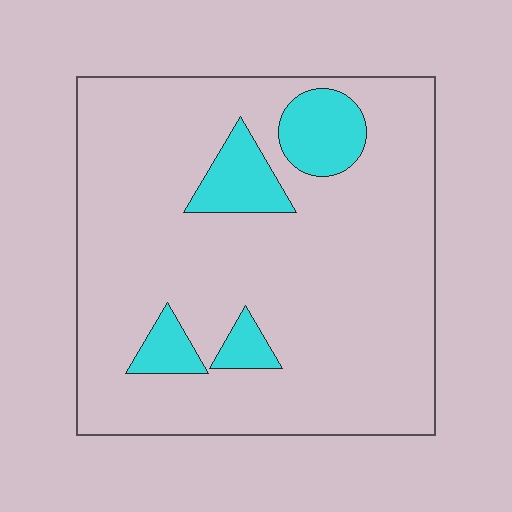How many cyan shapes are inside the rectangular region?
4.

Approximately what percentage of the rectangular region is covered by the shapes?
Approximately 15%.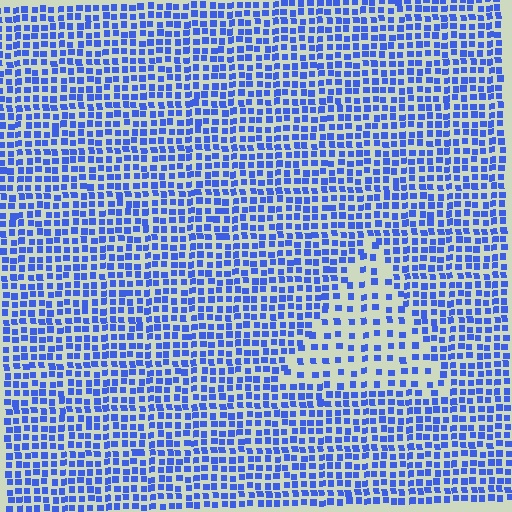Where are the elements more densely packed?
The elements are more densely packed outside the triangle boundary.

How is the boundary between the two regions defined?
The boundary is defined by a change in element density (approximately 2.0x ratio). All elements are the same color, size, and shape.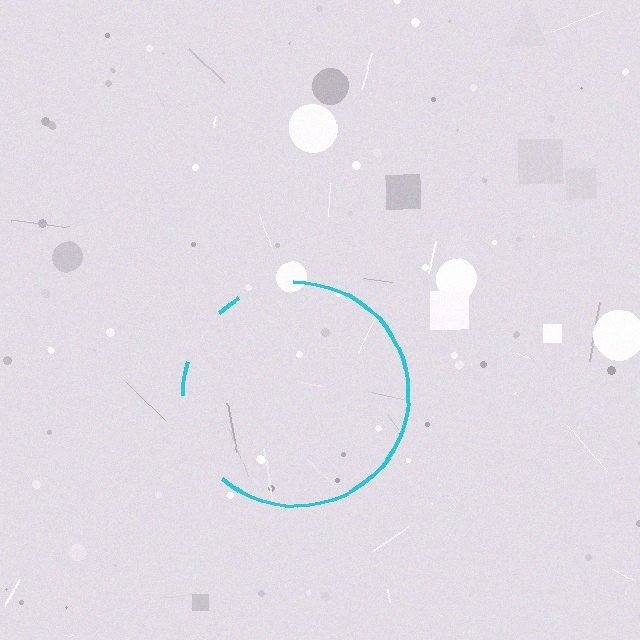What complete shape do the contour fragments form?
The contour fragments form a circle.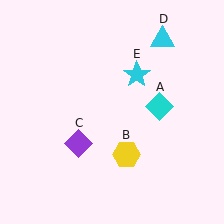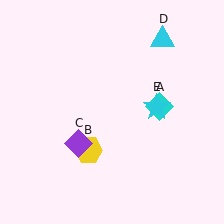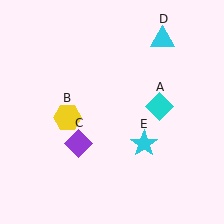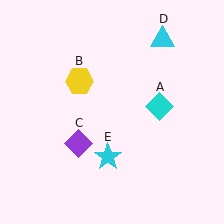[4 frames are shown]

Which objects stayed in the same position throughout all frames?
Cyan diamond (object A) and purple diamond (object C) and cyan triangle (object D) remained stationary.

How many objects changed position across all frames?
2 objects changed position: yellow hexagon (object B), cyan star (object E).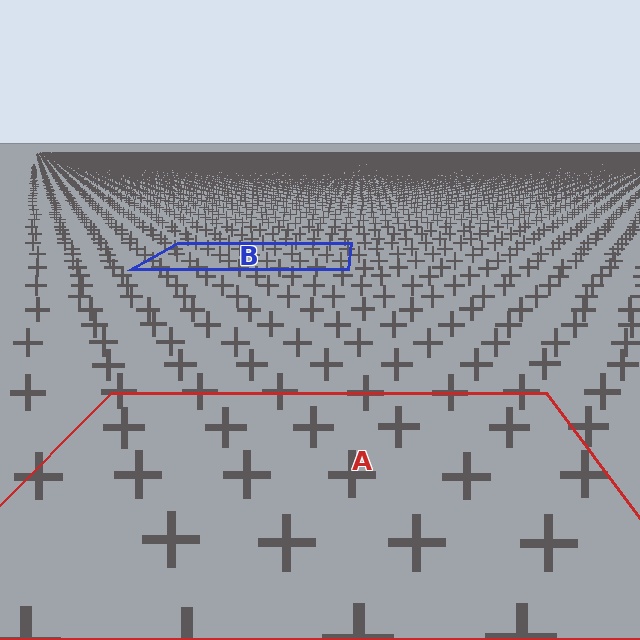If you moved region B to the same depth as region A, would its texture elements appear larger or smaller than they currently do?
They would appear larger. At a closer depth, the same texture elements are projected at a bigger on-screen size.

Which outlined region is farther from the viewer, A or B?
Region B is farther from the viewer — the texture elements inside it appear smaller and more densely packed.